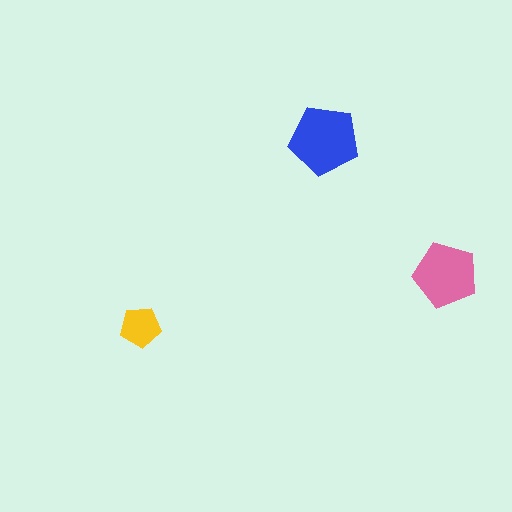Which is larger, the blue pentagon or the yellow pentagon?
The blue one.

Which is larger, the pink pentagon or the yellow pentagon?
The pink one.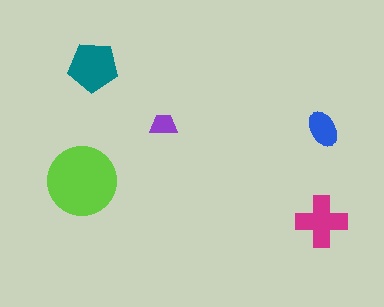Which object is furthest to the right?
The blue ellipse is rightmost.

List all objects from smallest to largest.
The purple trapezoid, the blue ellipse, the magenta cross, the teal pentagon, the lime circle.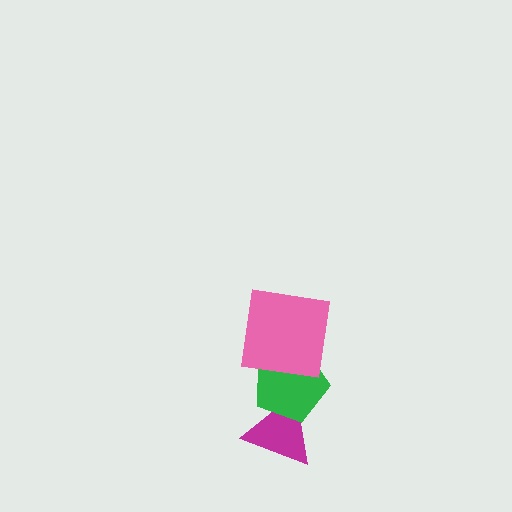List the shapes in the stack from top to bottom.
From top to bottom: the pink square, the green pentagon, the magenta triangle.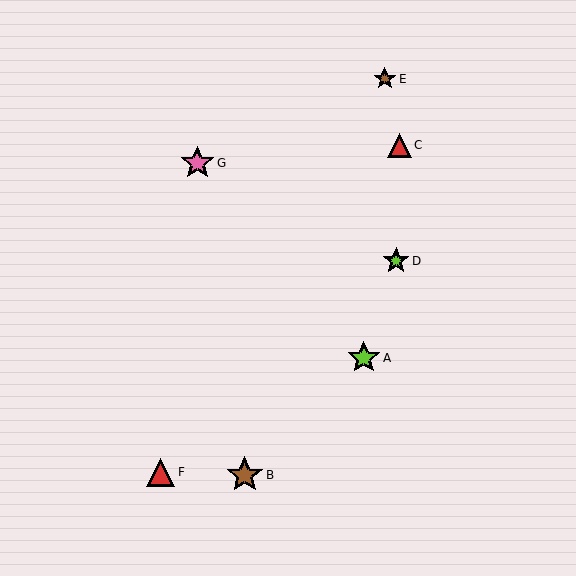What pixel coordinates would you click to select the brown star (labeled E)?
Click at (385, 79) to select the brown star E.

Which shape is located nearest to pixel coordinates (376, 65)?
The brown star (labeled E) at (385, 79) is nearest to that location.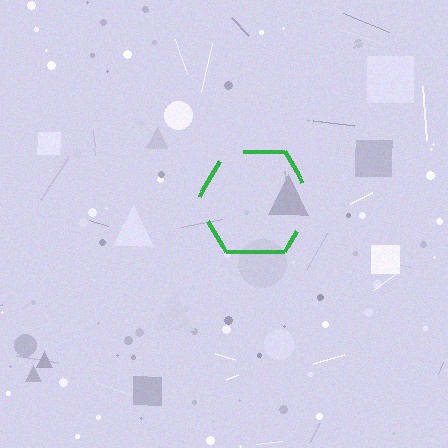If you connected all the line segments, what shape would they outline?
They would outline a hexagon.